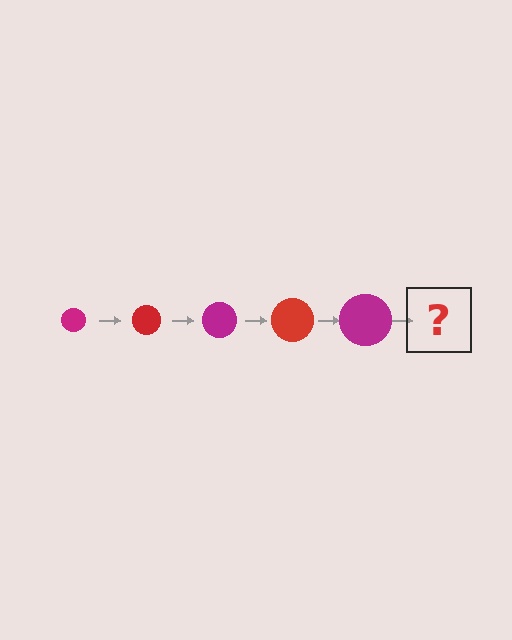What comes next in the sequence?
The next element should be a red circle, larger than the previous one.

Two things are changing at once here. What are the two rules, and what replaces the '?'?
The two rules are that the circle grows larger each step and the color cycles through magenta and red. The '?' should be a red circle, larger than the previous one.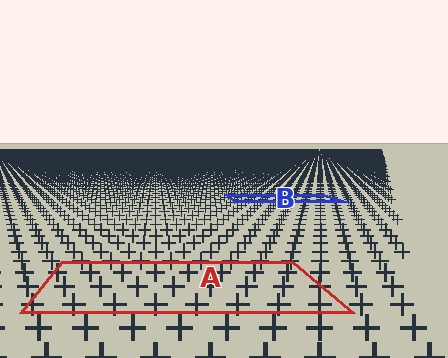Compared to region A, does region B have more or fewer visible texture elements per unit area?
Region B has more texture elements per unit area — they are packed more densely because it is farther away.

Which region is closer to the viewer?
Region A is closer. The texture elements there are larger and more spread out.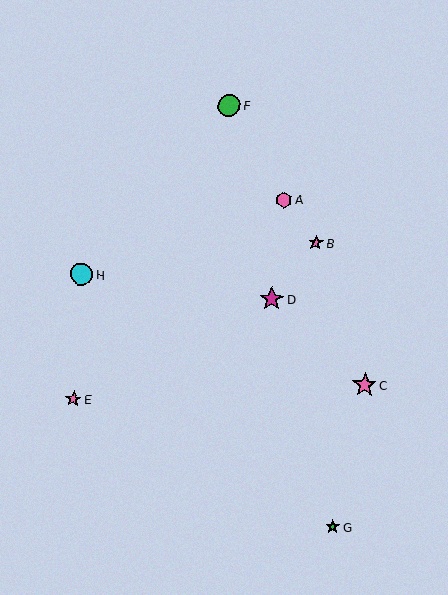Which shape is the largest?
The pink star (labeled C) is the largest.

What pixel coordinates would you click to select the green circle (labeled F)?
Click at (229, 105) to select the green circle F.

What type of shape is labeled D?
Shape D is a magenta star.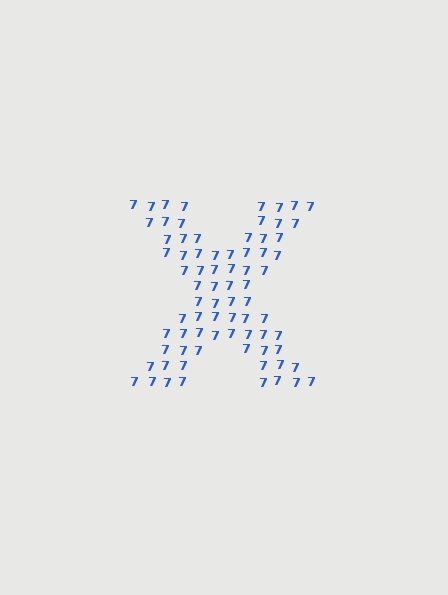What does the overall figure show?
The overall figure shows the letter X.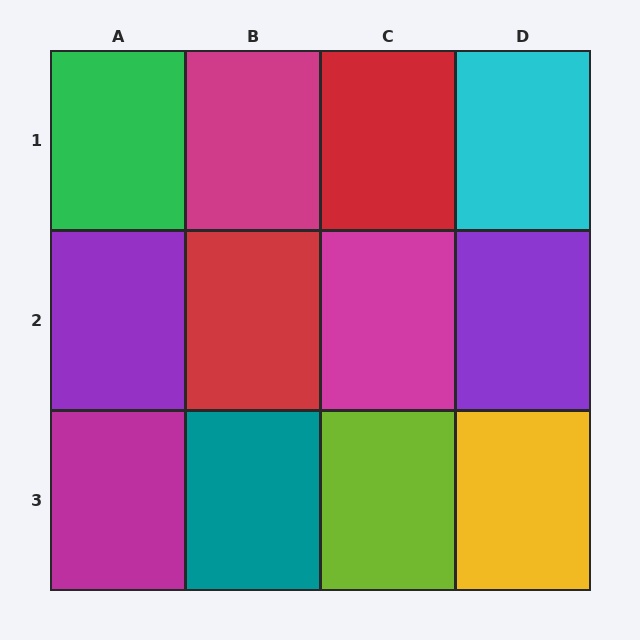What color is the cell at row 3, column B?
Teal.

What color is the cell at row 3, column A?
Magenta.